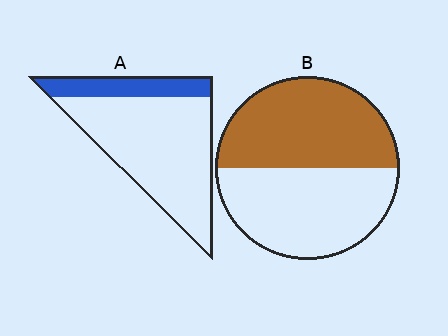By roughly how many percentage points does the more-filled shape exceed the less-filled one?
By roughly 30 percentage points (B over A).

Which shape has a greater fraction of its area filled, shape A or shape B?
Shape B.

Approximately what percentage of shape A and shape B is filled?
A is approximately 20% and B is approximately 50%.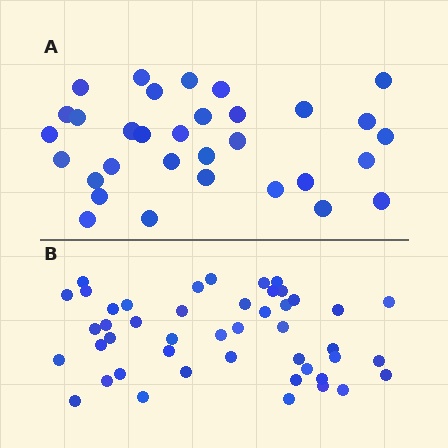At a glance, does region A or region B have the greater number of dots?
Region B (the bottom region) has more dots.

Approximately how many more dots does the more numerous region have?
Region B has approximately 15 more dots than region A.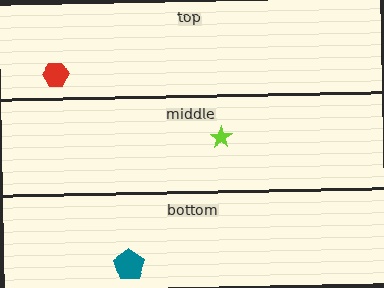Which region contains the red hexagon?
The top region.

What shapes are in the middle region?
The lime star.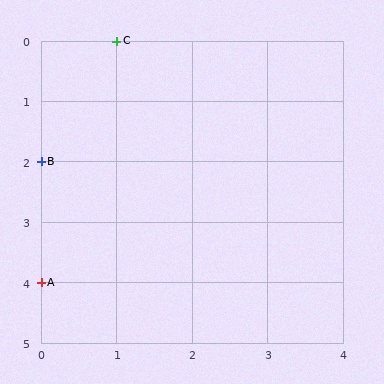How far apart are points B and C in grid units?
Points B and C are 1 column and 2 rows apart (about 2.2 grid units diagonally).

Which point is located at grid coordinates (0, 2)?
Point B is at (0, 2).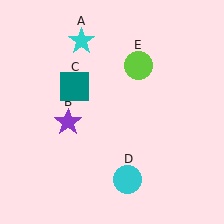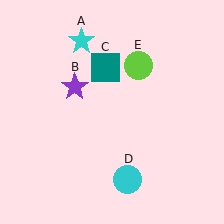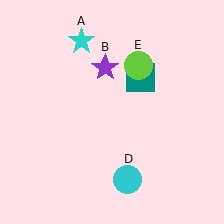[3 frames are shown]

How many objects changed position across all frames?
2 objects changed position: purple star (object B), teal square (object C).